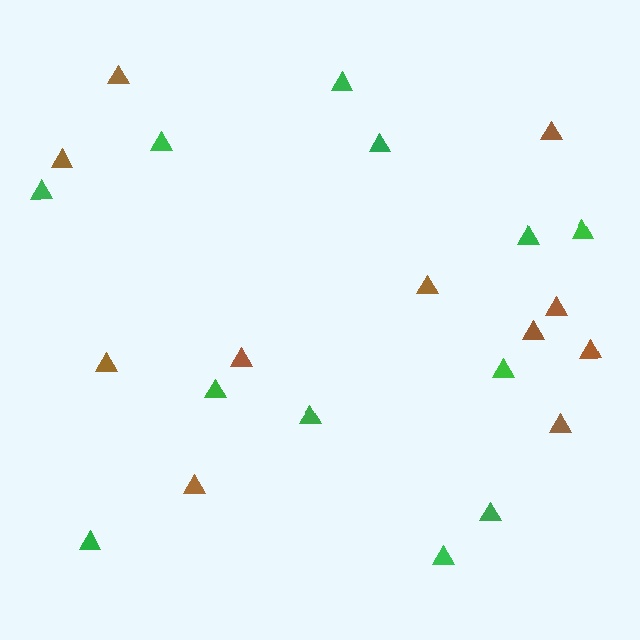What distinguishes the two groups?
There are 2 groups: one group of brown triangles (11) and one group of green triangles (12).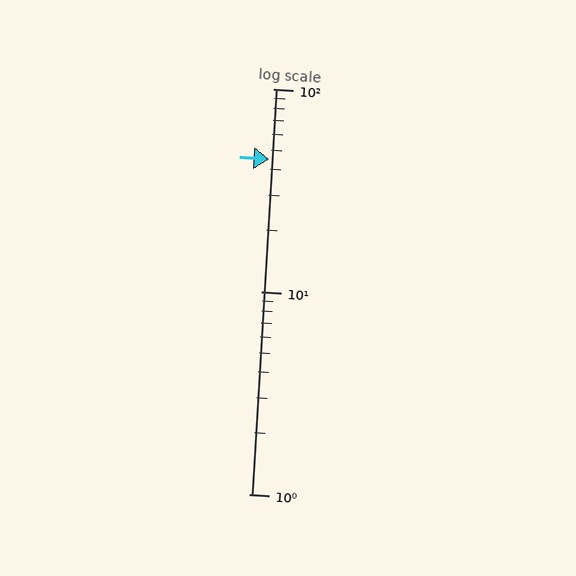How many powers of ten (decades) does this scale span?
The scale spans 2 decades, from 1 to 100.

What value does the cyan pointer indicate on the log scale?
The pointer indicates approximately 45.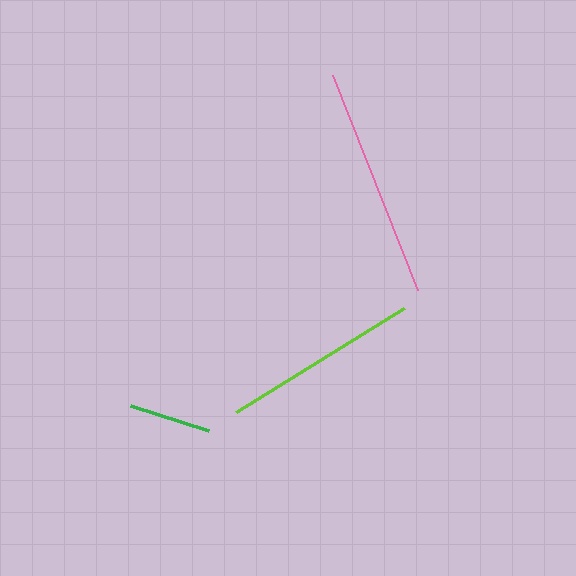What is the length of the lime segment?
The lime segment is approximately 198 pixels long.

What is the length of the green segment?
The green segment is approximately 82 pixels long.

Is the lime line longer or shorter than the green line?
The lime line is longer than the green line.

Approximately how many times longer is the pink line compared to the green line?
The pink line is approximately 2.8 times the length of the green line.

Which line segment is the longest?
The pink line is the longest at approximately 232 pixels.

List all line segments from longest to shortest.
From longest to shortest: pink, lime, green.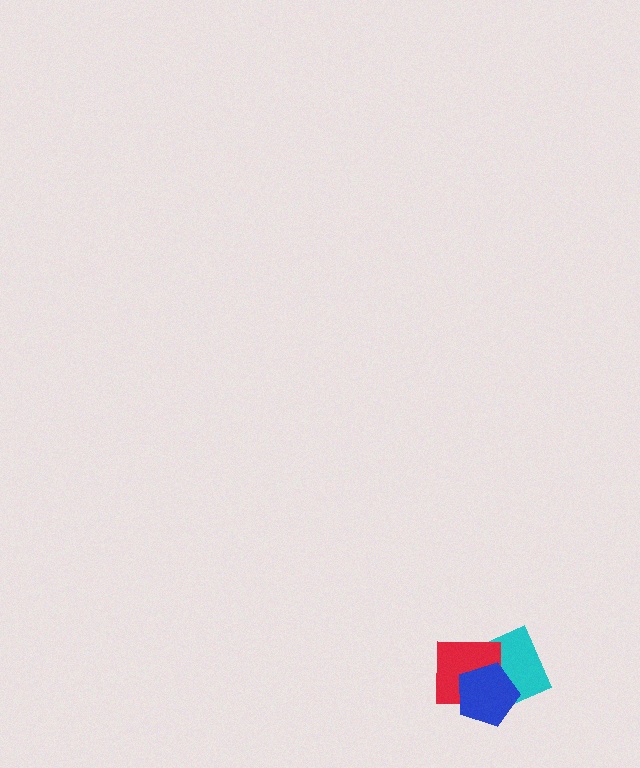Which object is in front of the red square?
The blue pentagon is in front of the red square.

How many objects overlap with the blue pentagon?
2 objects overlap with the blue pentagon.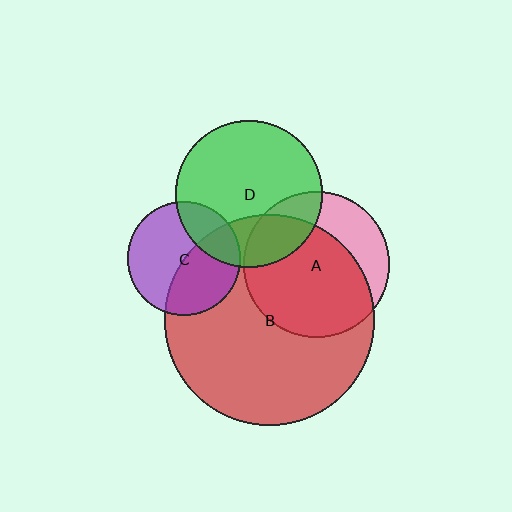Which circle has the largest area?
Circle B (red).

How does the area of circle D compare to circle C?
Approximately 1.7 times.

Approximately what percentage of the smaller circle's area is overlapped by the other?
Approximately 20%.